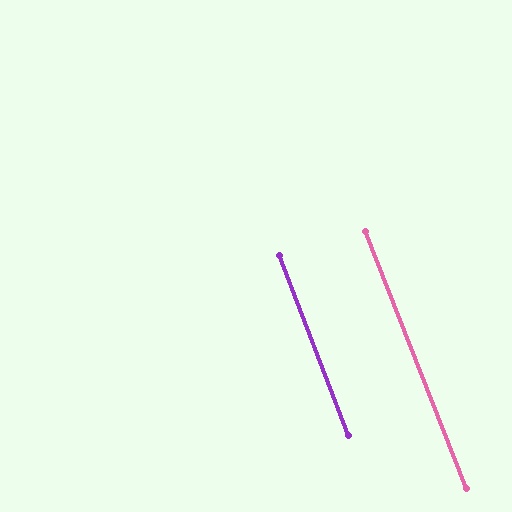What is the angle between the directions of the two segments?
Approximately 1 degree.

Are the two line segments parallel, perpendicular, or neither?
Parallel — their directions differ by only 0.8°.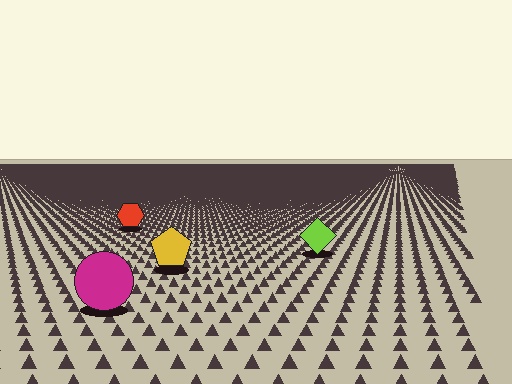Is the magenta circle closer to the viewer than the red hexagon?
Yes. The magenta circle is closer — you can tell from the texture gradient: the ground texture is coarser near it.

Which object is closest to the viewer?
The magenta circle is closest. The texture marks near it are larger and more spread out.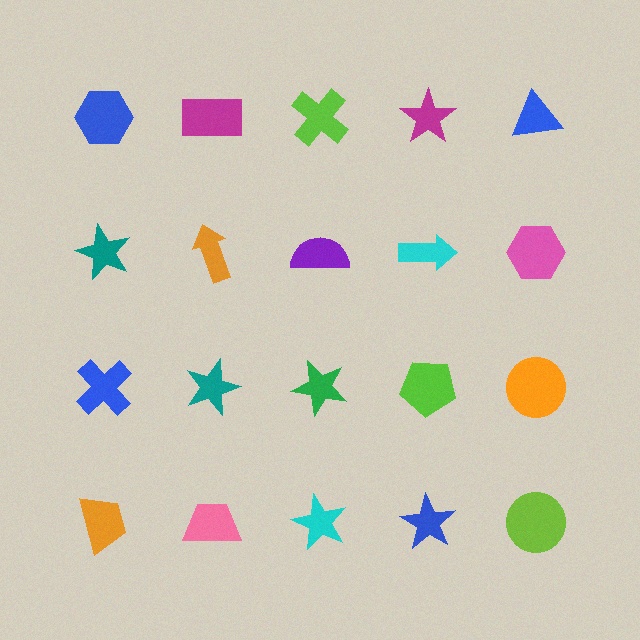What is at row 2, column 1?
A teal star.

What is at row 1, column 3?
A lime cross.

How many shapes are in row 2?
5 shapes.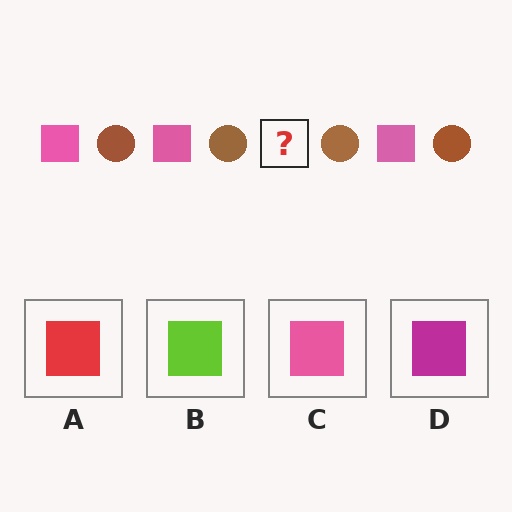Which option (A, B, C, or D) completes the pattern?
C.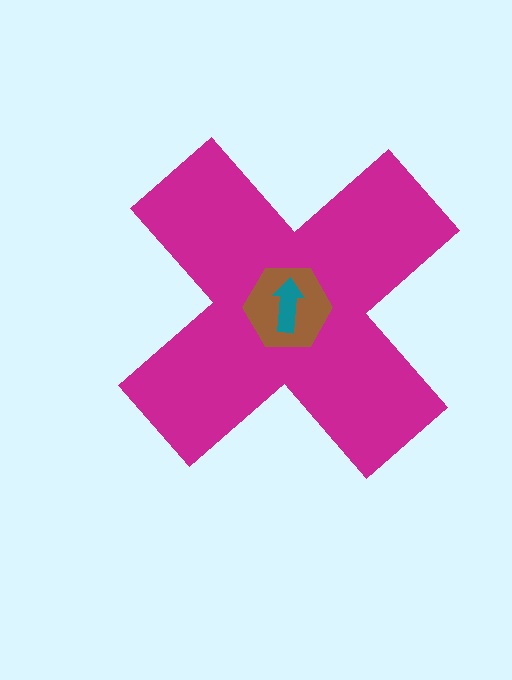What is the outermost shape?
The magenta cross.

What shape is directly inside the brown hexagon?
The teal arrow.